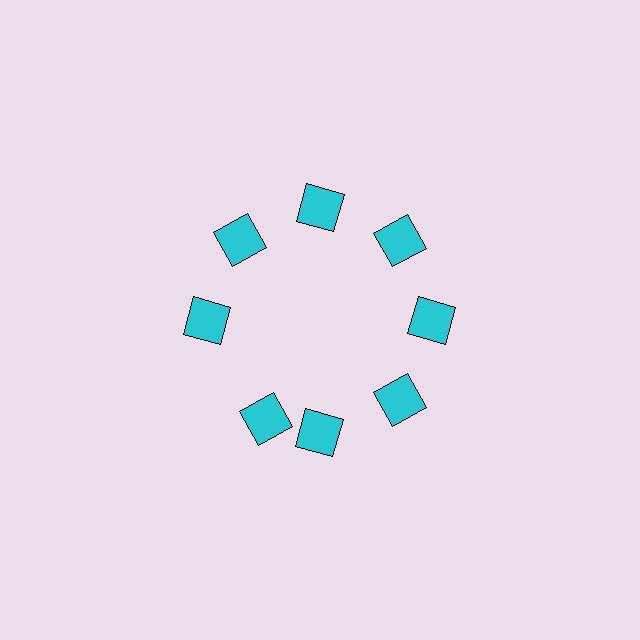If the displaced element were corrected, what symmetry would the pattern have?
It would have 8-fold rotational symmetry — the pattern would map onto itself every 45 degrees.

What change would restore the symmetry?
The symmetry would be restored by rotating it back into even spacing with its neighbors so that all 8 squares sit at equal angles and equal distance from the center.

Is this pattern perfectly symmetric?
No. The 8 cyan squares are arranged in a ring, but one element near the 8 o'clock position is rotated out of alignment along the ring, breaking the 8-fold rotational symmetry.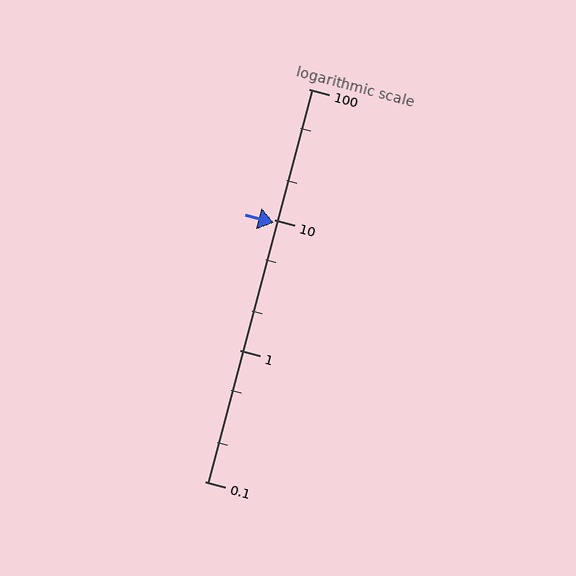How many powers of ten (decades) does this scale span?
The scale spans 3 decades, from 0.1 to 100.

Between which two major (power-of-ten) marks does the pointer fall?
The pointer is between 1 and 10.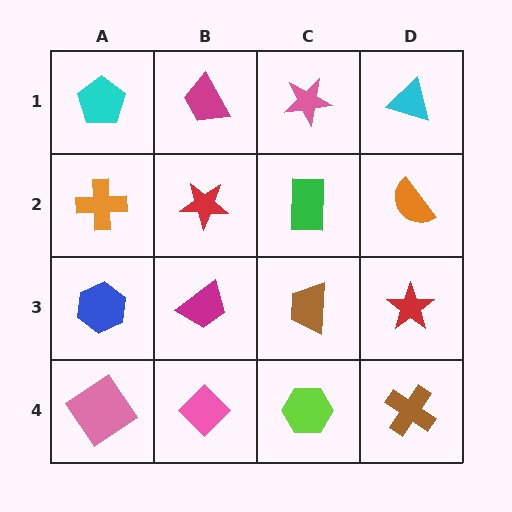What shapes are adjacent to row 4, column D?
A red star (row 3, column D), a lime hexagon (row 4, column C).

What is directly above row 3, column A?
An orange cross.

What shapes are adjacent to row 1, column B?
A red star (row 2, column B), a cyan pentagon (row 1, column A), a pink star (row 1, column C).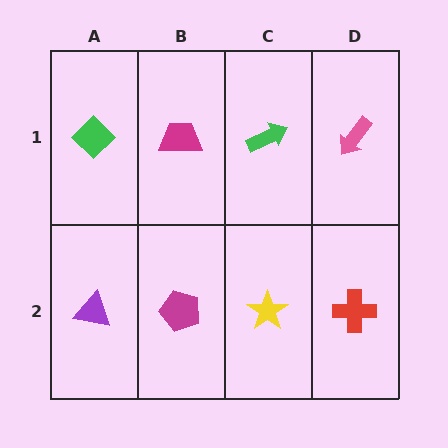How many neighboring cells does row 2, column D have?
2.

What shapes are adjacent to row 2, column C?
A green arrow (row 1, column C), a magenta pentagon (row 2, column B), a red cross (row 2, column D).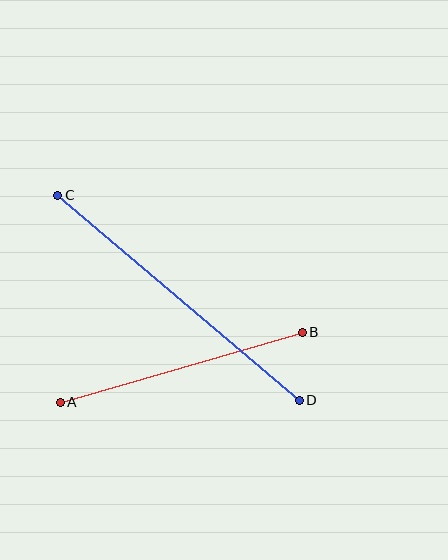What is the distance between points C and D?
The distance is approximately 317 pixels.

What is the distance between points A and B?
The distance is approximately 252 pixels.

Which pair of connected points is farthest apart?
Points C and D are farthest apart.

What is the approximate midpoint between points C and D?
The midpoint is at approximately (179, 298) pixels.